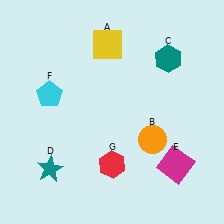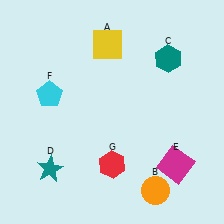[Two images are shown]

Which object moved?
The orange circle (B) moved down.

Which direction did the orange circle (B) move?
The orange circle (B) moved down.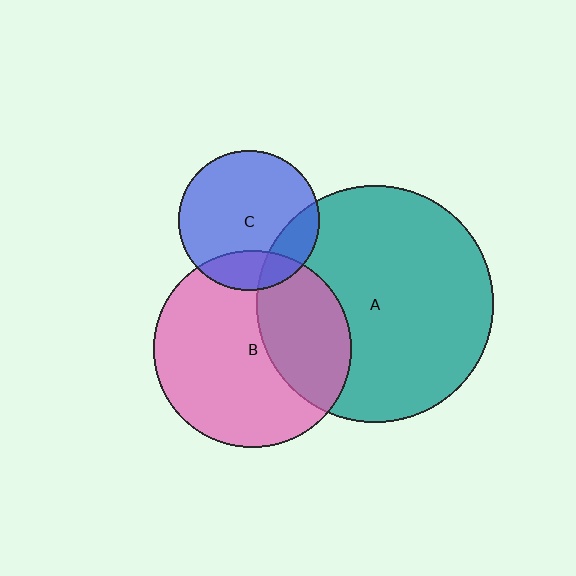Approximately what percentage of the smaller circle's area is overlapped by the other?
Approximately 20%.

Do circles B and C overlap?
Yes.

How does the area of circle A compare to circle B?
Approximately 1.4 times.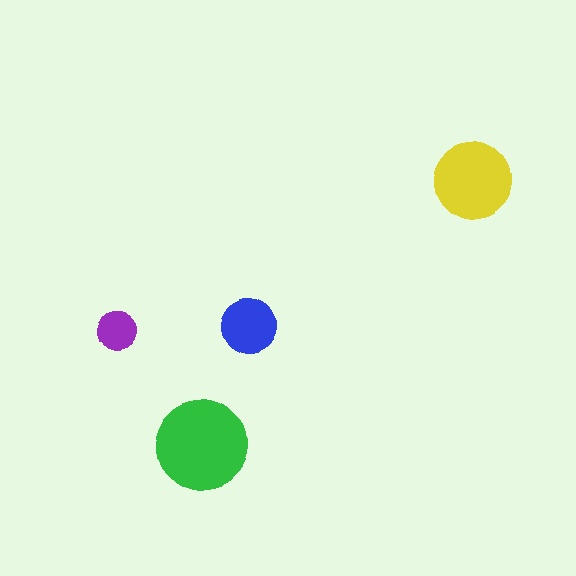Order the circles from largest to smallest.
the green one, the yellow one, the blue one, the purple one.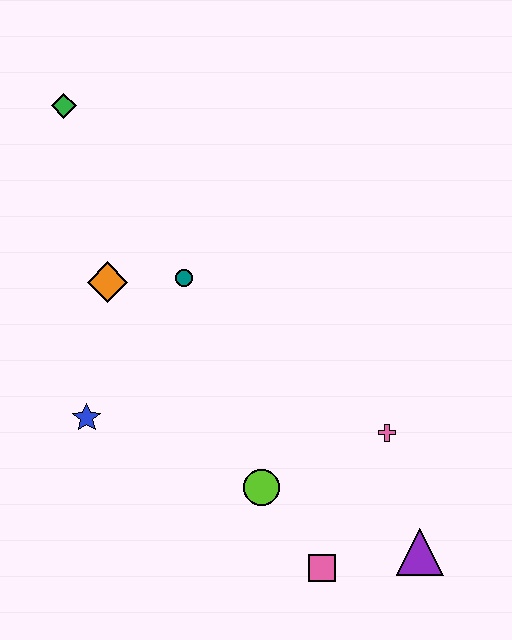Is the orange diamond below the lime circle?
No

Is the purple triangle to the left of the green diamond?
No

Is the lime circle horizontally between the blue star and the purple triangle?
Yes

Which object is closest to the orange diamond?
The teal circle is closest to the orange diamond.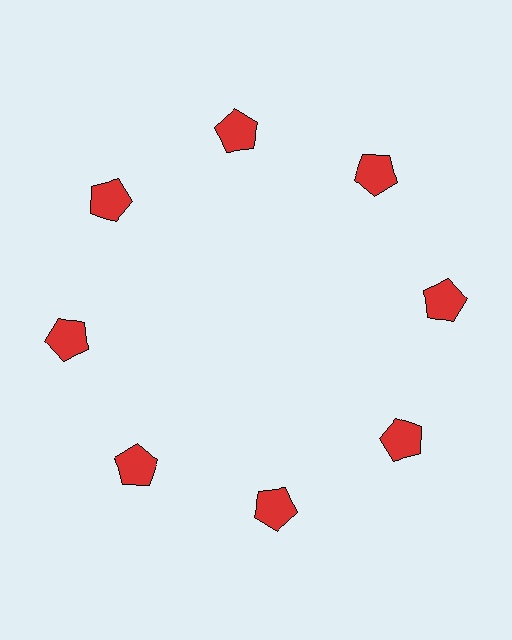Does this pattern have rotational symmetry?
Yes, this pattern has 8-fold rotational symmetry. It looks the same after rotating 45 degrees around the center.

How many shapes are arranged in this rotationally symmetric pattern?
There are 8 shapes, arranged in 8 groups of 1.